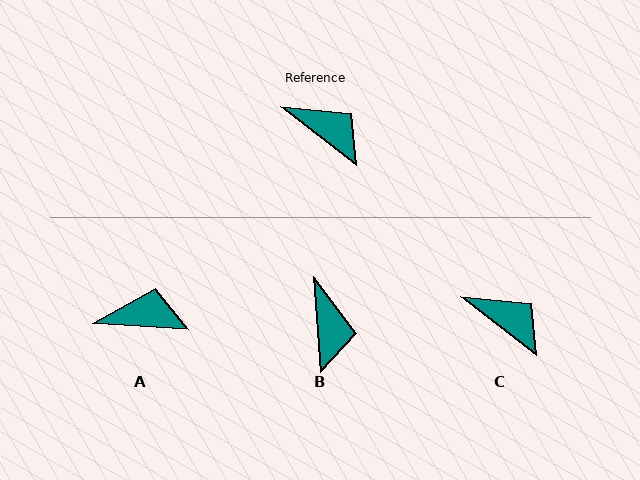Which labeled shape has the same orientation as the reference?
C.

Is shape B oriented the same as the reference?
No, it is off by about 49 degrees.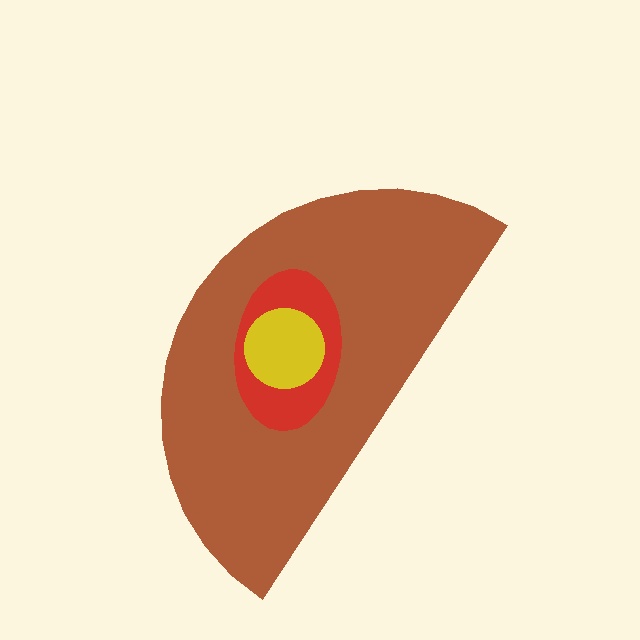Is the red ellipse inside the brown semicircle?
Yes.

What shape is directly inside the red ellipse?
The yellow circle.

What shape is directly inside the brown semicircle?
The red ellipse.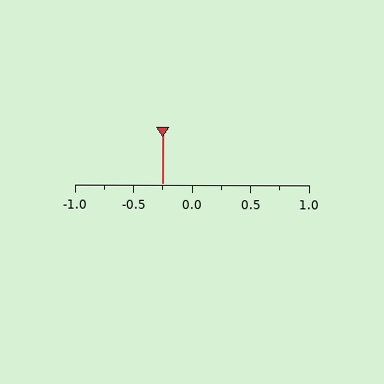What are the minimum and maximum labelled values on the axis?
The axis runs from -1.0 to 1.0.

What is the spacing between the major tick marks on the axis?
The major ticks are spaced 0.5 apart.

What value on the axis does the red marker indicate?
The marker indicates approximately -0.25.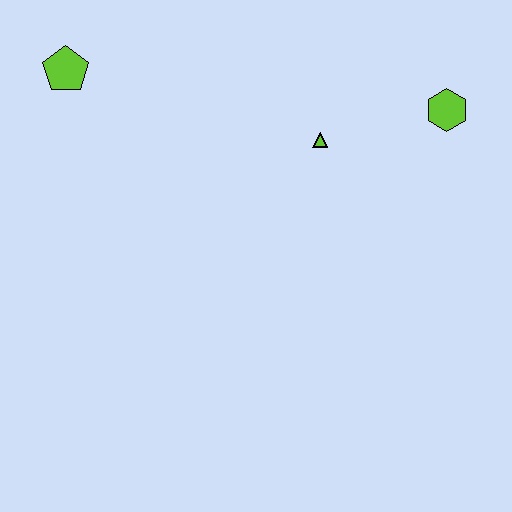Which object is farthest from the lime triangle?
The lime pentagon is farthest from the lime triangle.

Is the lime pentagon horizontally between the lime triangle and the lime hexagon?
No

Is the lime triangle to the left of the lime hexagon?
Yes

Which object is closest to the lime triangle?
The lime hexagon is closest to the lime triangle.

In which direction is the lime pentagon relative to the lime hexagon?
The lime pentagon is to the left of the lime hexagon.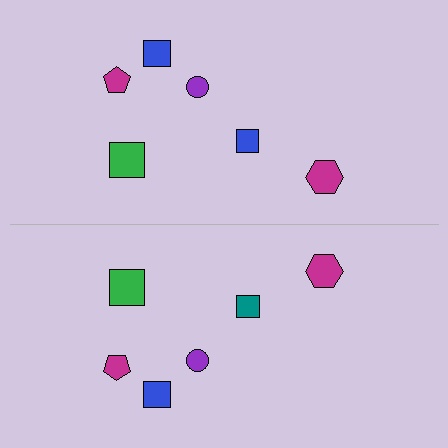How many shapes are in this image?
There are 12 shapes in this image.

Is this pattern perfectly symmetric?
No, the pattern is not perfectly symmetric. The teal square on the bottom side breaks the symmetry — its mirror counterpart is blue.